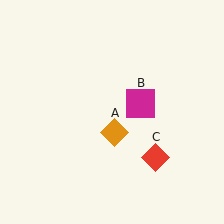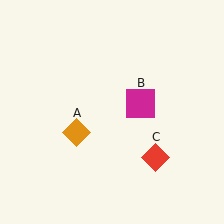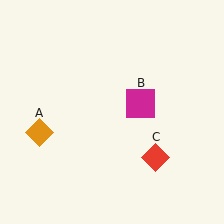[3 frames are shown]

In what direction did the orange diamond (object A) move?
The orange diamond (object A) moved left.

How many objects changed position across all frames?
1 object changed position: orange diamond (object A).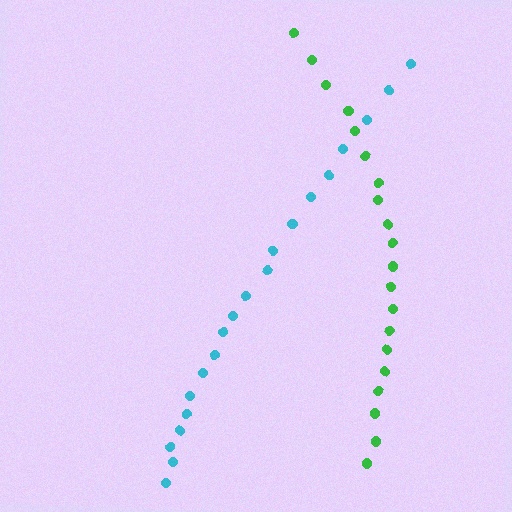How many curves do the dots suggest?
There are 2 distinct paths.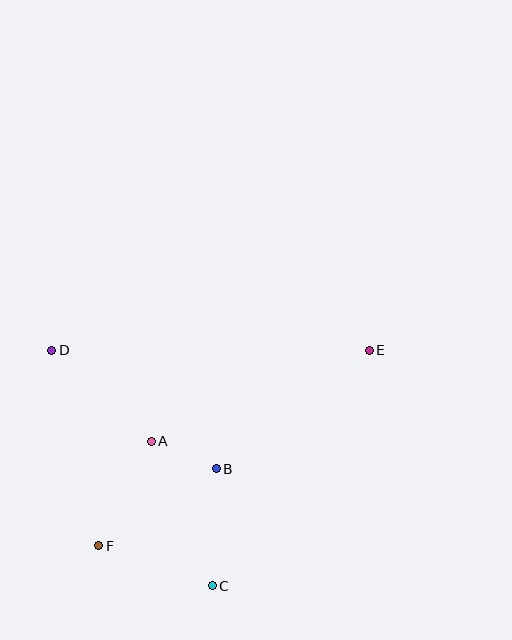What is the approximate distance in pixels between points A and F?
The distance between A and F is approximately 117 pixels.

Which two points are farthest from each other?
Points E and F are farthest from each other.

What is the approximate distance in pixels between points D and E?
The distance between D and E is approximately 317 pixels.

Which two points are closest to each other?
Points A and B are closest to each other.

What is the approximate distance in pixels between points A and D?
The distance between A and D is approximately 135 pixels.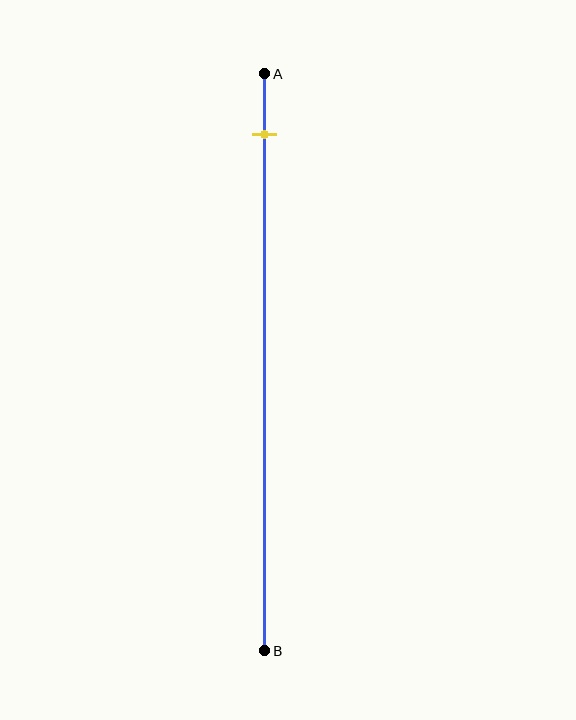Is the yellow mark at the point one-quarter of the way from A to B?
No, the mark is at about 10% from A, not at the 25% one-quarter point.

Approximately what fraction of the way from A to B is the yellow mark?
The yellow mark is approximately 10% of the way from A to B.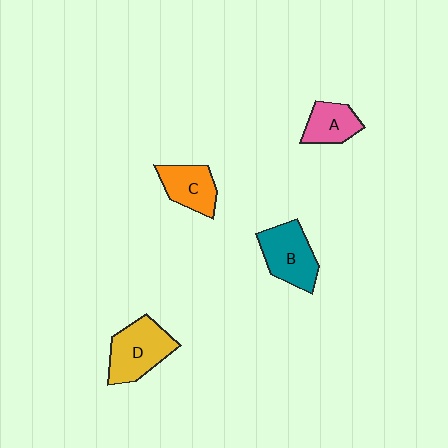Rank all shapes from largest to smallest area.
From largest to smallest: D (yellow), B (teal), C (orange), A (pink).